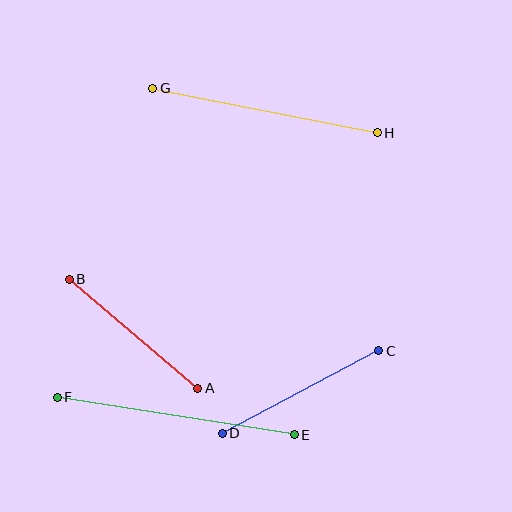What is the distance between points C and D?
The distance is approximately 177 pixels.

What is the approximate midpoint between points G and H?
The midpoint is at approximately (265, 111) pixels.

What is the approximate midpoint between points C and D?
The midpoint is at approximately (301, 392) pixels.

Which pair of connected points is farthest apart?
Points E and F are farthest apart.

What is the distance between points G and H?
The distance is approximately 229 pixels.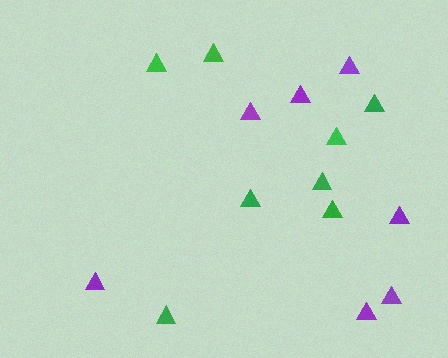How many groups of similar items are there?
There are 2 groups: one group of purple triangles (7) and one group of green triangles (8).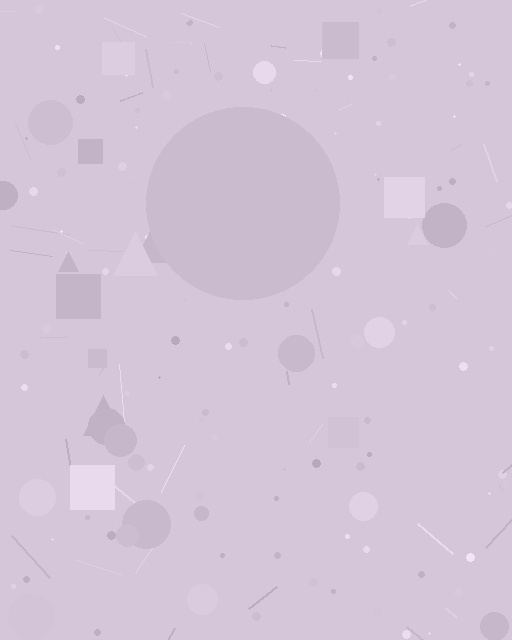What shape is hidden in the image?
A circle is hidden in the image.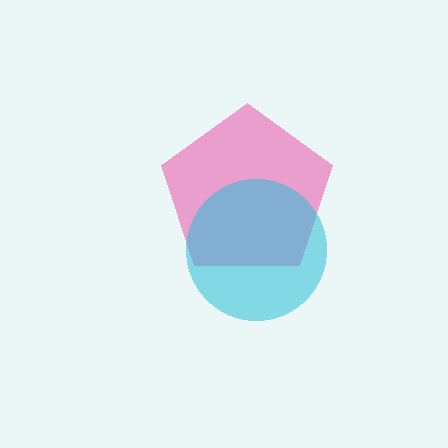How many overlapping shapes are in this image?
There are 2 overlapping shapes in the image.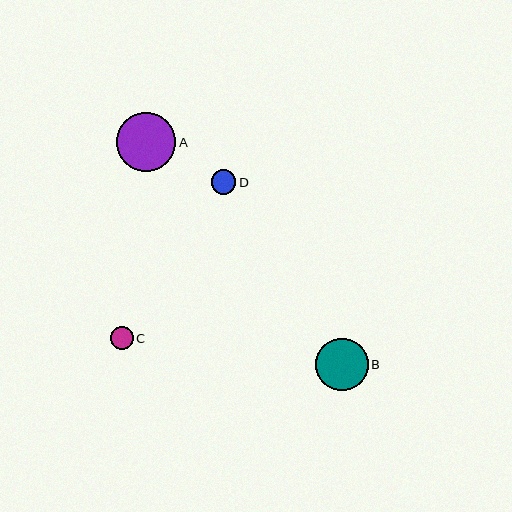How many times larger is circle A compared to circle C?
Circle A is approximately 2.6 times the size of circle C.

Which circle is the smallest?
Circle C is the smallest with a size of approximately 22 pixels.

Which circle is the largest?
Circle A is the largest with a size of approximately 59 pixels.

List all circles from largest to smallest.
From largest to smallest: A, B, D, C.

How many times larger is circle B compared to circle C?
Circle B is approximately 2.4 times the size of circle C.